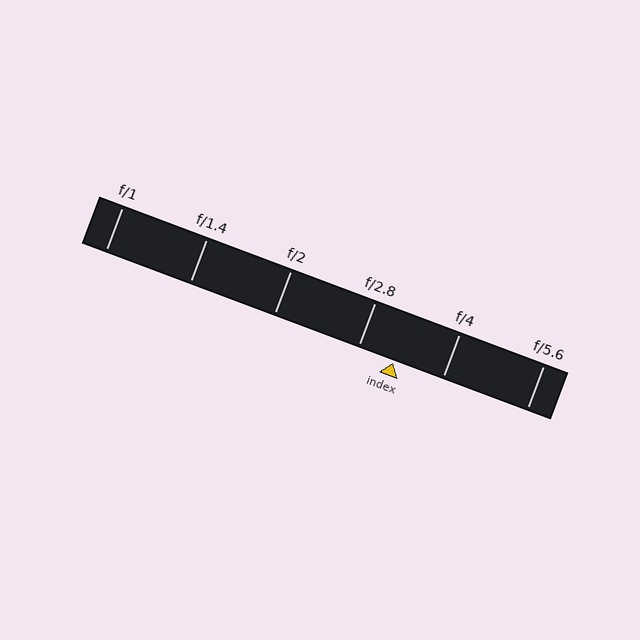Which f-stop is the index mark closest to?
The index mark is closest to f/2.8.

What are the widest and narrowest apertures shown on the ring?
The widest aperture shown is f/1 and the narrowest is f/5.6.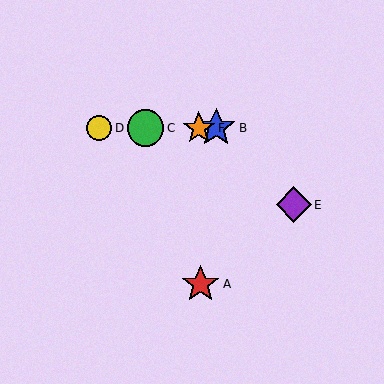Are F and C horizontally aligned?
Yes, both are at y≈128.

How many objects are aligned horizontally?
4 objects (B, C, D, F) are aligned horizontally.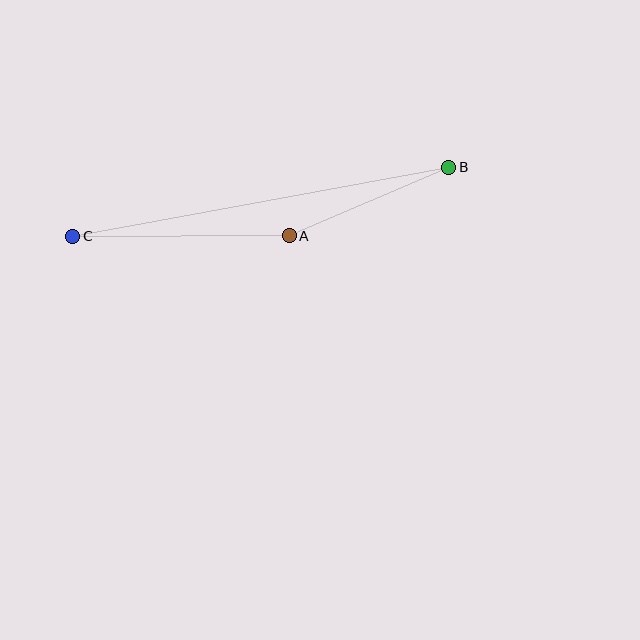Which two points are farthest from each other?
Points B and C are farthest from each other.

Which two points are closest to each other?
Points A and B are closest to each other.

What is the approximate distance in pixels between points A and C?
The distance between A and C is approximately 217 pixels.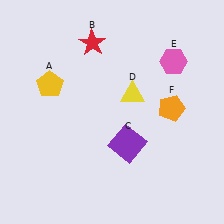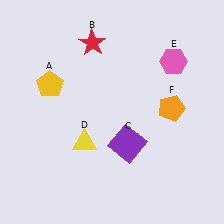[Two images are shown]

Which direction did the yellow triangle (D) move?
The yellow triangle (D) moved down.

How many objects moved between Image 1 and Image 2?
1 object moved between the two images.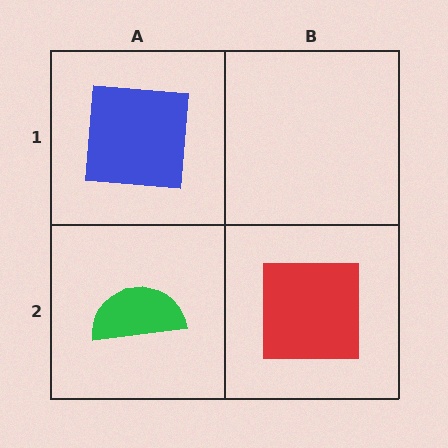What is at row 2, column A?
A green semicircle.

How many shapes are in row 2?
2 shapes.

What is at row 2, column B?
A red square.